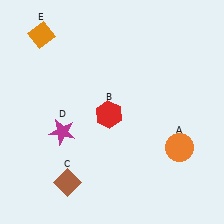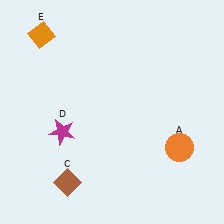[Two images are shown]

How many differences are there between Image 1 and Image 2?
There is 1 difference between the two images.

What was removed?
The red hexagon (B) was removed in Image 2.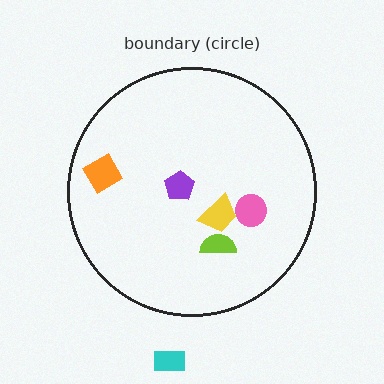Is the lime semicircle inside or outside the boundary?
Inside.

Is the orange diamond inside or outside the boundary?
Inside.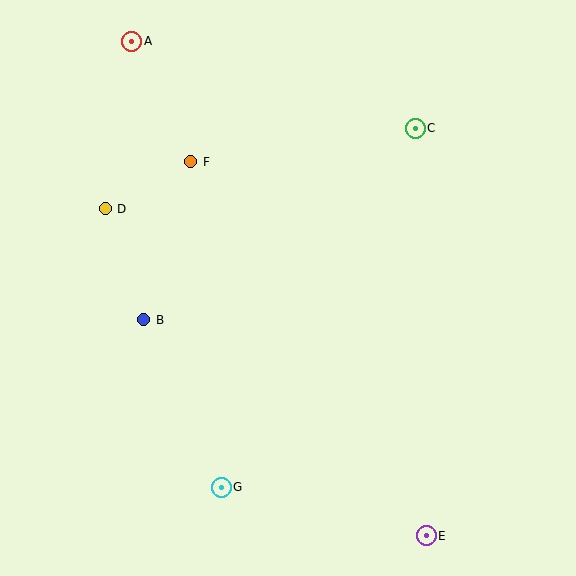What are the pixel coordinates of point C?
Point C is at (415, 128).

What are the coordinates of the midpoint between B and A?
The midpoint between B and A is at (138, 181).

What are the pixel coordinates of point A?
Point A is at (132, 41).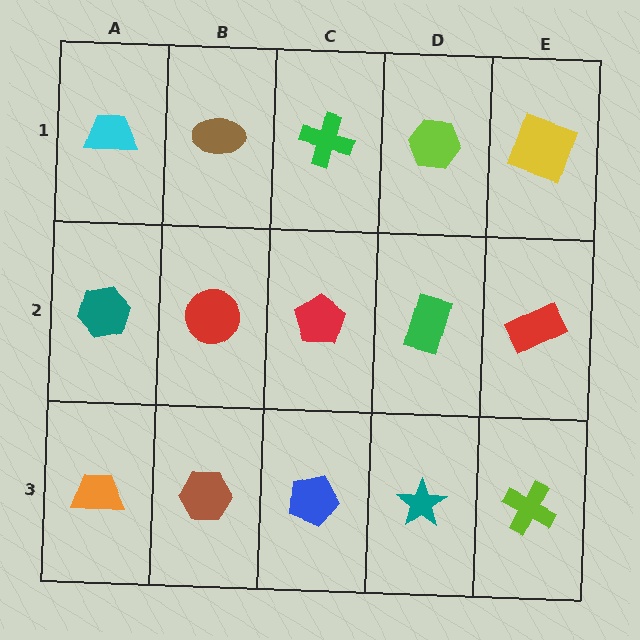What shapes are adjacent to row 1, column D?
A green rectangle (row 2, column D), a green cross (row 1, column C), a yellow square (row 1, column E).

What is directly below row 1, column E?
A red rectangle.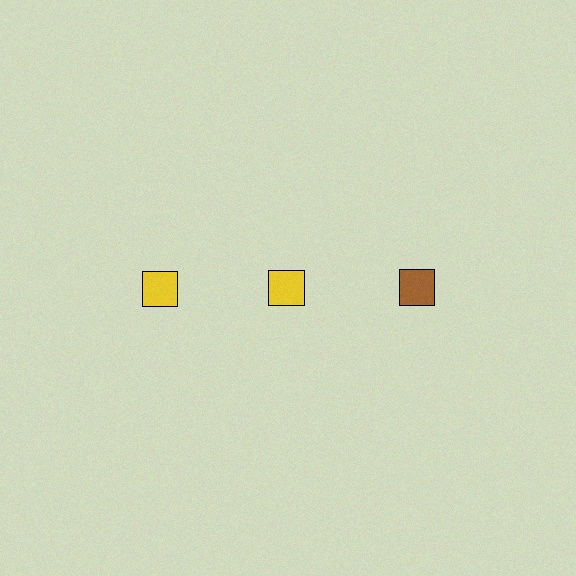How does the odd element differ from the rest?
It has a different color: brown instead of yellow.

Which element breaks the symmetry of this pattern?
The brown square in the top row, center column breaks the symmetry. All other shapes are yellow squares.